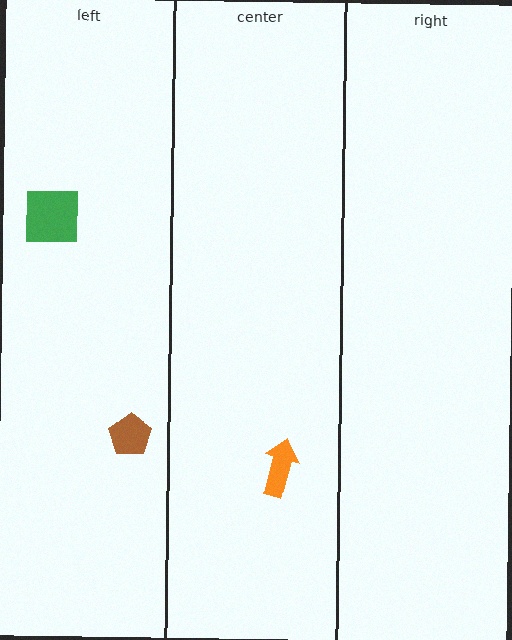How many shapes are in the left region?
2.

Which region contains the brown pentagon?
The left region.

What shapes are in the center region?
The orange arrow.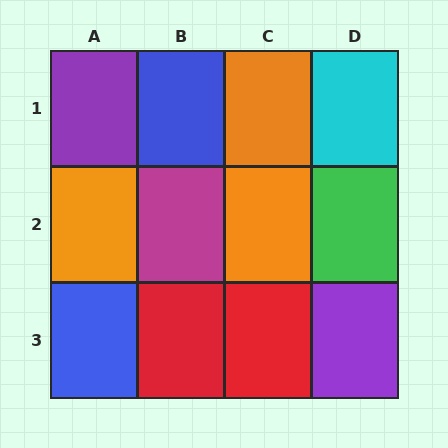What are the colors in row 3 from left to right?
Blue, red, red, purple.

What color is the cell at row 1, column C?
Orange.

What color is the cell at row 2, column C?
Orange.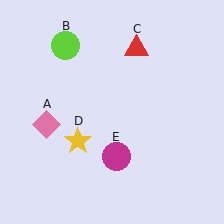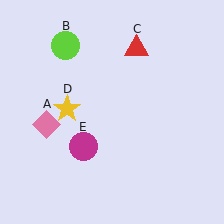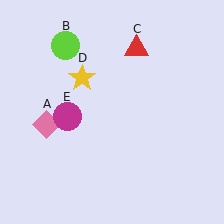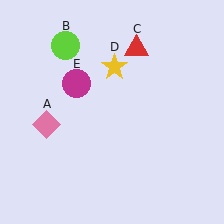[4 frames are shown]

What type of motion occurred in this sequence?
The yellow star (object D), magenta circle (object E) rotated clockwise around the center of the scene.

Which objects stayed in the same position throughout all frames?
Pink diamond (object A) and lime circle (object B) and red triangle (object C) remained stationary.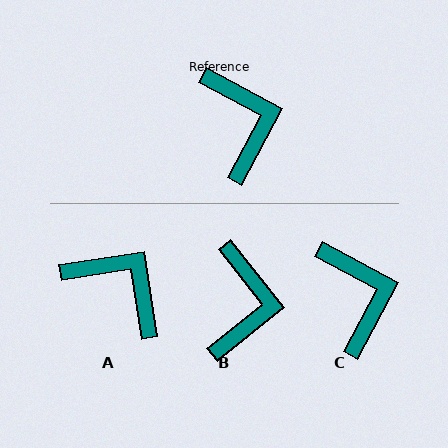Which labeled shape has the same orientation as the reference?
C.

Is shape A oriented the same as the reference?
No, it is off by about 37 degrees.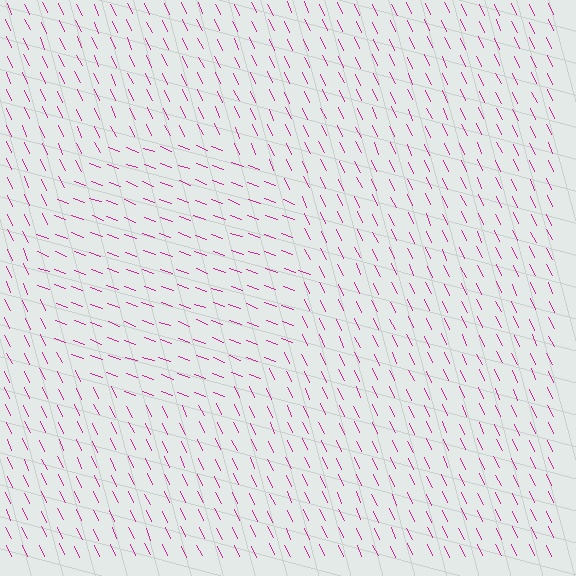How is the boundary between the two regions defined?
The boundary is defined purely by a change in line orientation (approximately 45 degrees difference). All lines are the same color and thickness.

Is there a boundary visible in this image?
Yes, there is a texture boundary formed by a change in line orientation.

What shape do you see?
I see a circle.